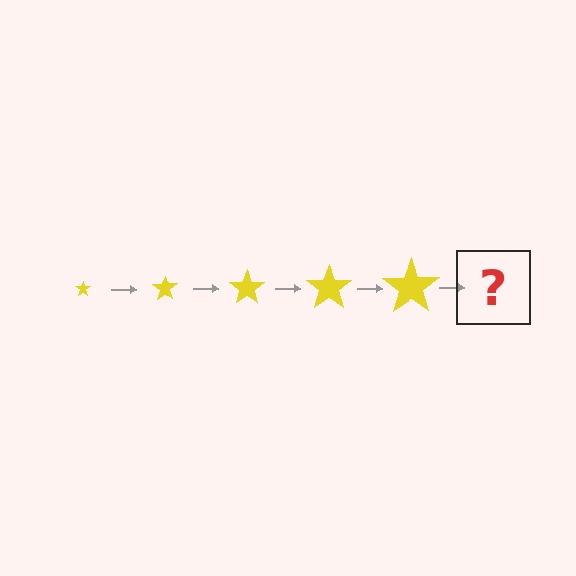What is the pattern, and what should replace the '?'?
The pattern is that the star gets progressively larger each step. The '?' should be a yellow star, larger than the previous one.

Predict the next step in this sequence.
The next step is a yellow star, larger than the previous one.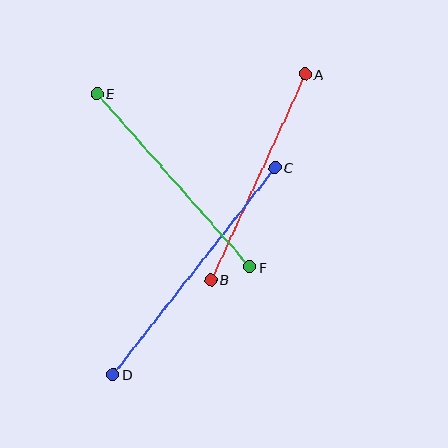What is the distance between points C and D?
The distance is approximately 263 pixels.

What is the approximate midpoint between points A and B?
The midpoint is at approximately (258, 177) pixels.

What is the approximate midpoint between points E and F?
The midpoint is at approximately (173, 180) pixels.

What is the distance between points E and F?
The distance is approximately 231 pixels.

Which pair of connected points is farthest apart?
Points C and D are farthest apart.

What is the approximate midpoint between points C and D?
The midpoint is at approximately (194, 271) pixels.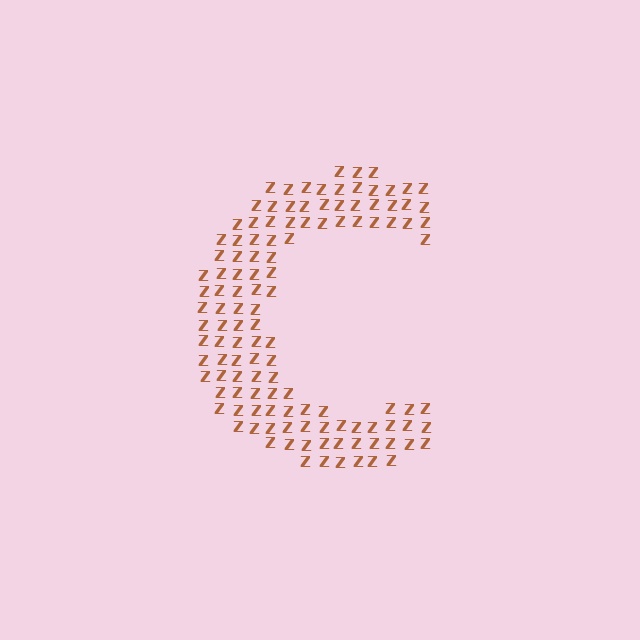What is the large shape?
The large shape is the letter C.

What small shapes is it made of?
It is made of small letter Z's.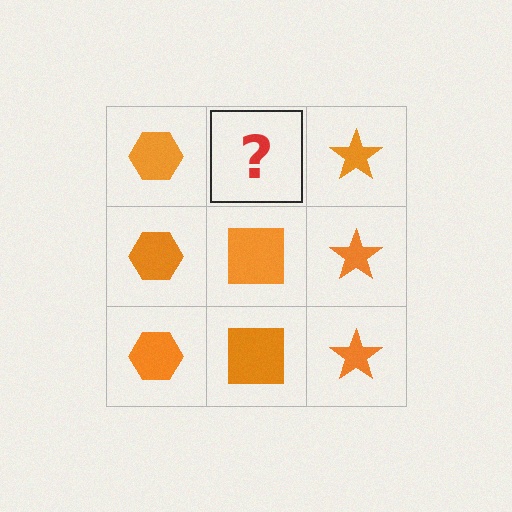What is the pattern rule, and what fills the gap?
The rule is that each column has a consistent shape. The gap should be filled with an orange square.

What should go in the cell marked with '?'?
The missing cell should contain an orange square.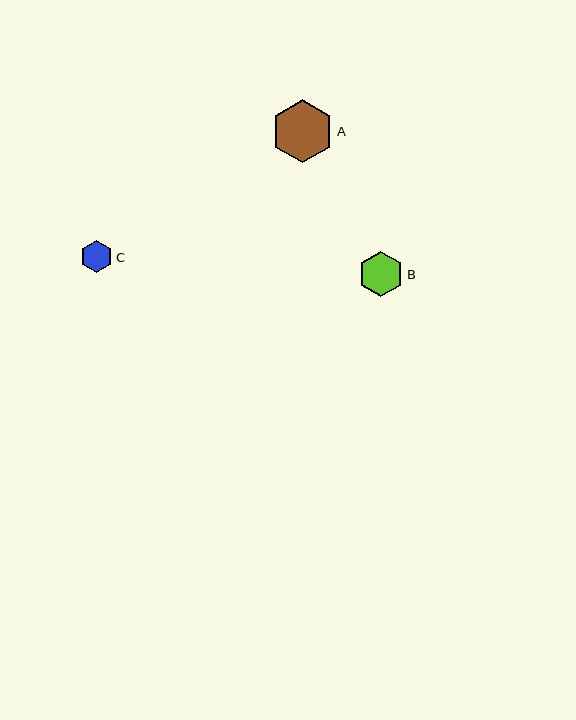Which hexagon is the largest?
Hexagon A is the largest with a size of approximately 63 pixels.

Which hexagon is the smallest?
Hexagon C is the smallest with a size of approximately 32 pixels.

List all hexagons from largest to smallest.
From largest to smallest: A, B, C.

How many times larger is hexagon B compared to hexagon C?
Hexagon B is approximately 1.4 times the size of hexagon C.